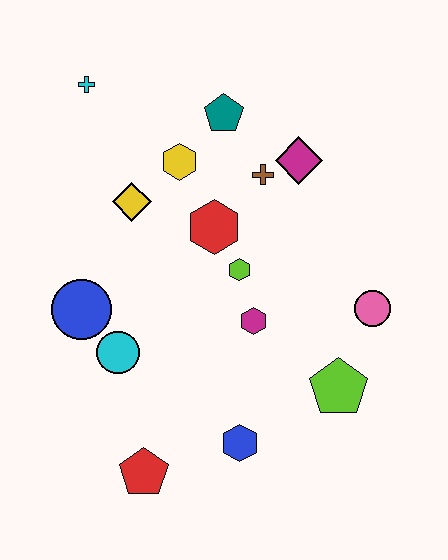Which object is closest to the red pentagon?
The blue hexagon is closest to the red pentagon.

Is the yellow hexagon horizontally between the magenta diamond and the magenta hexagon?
No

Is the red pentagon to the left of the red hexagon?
Yes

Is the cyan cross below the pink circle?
No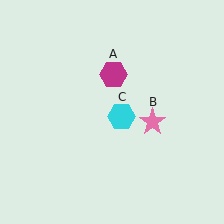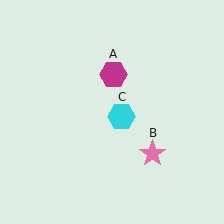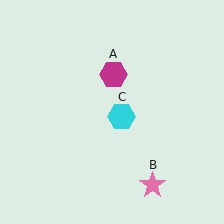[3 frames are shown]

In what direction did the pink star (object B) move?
The pink star (object B) moved down.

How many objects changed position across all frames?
1 object changed position: pink star (object B).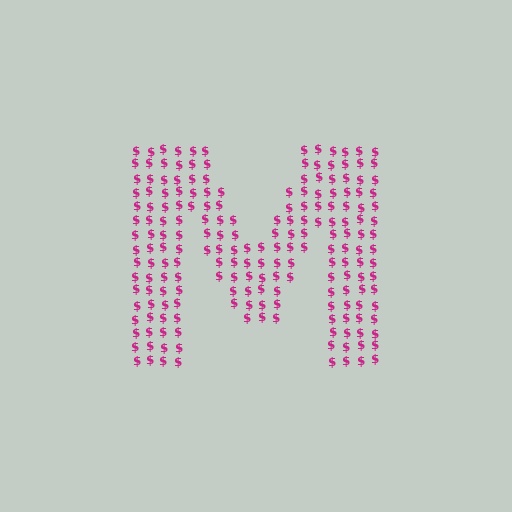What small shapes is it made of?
It is made of small dollar signs.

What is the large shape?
The large shape is the letter M.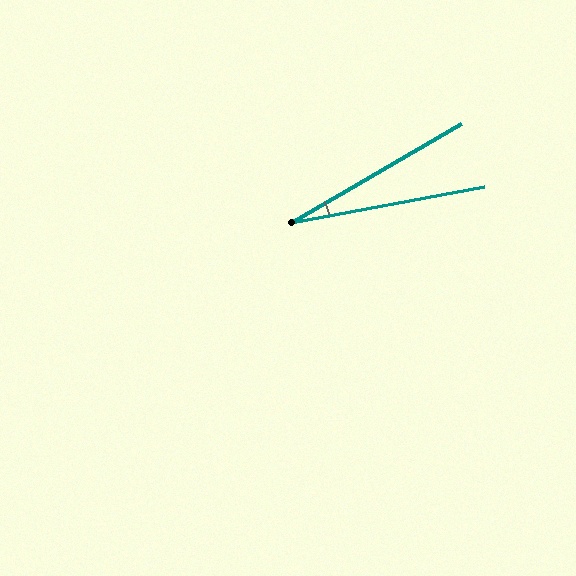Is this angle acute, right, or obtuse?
It is acute.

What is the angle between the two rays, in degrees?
Approximately 20 degrees.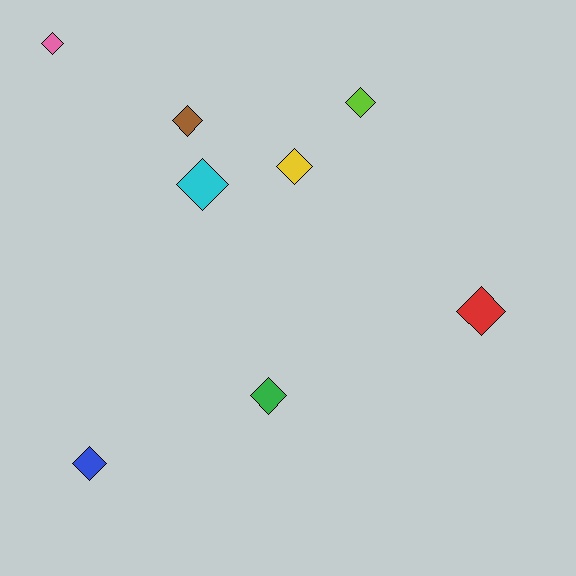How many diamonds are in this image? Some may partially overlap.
There are 8 diamonds.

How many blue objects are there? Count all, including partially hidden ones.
There is 1 blue object.